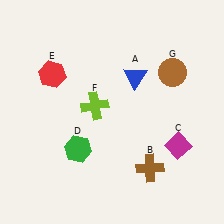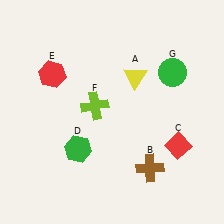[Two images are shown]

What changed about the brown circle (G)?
In Image 1, G is brown. In Image 2, it changed to green.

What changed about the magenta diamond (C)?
In Image 1, C is magenta. In Image 2, it changed to red.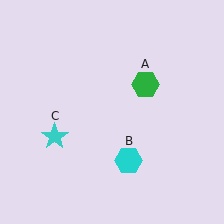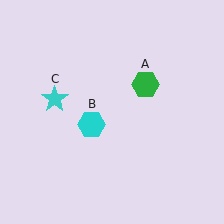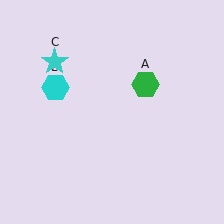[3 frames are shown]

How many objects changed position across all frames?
2 objects changed position: cyan hexagon (object B), cyan star (object C).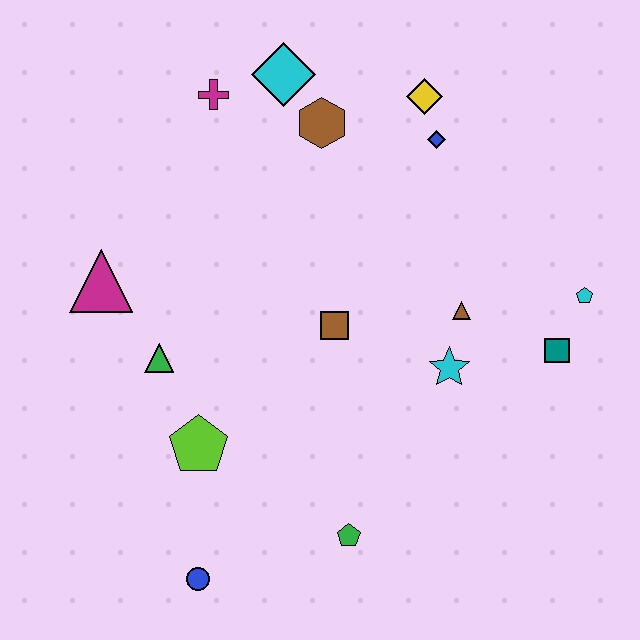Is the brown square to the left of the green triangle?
No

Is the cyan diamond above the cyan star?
Yes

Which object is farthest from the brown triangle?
The blue circle is farthest from the brown triangle.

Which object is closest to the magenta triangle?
The green triangle is closest to the magenta triangle.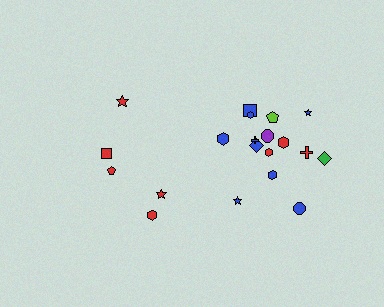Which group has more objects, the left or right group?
The right group.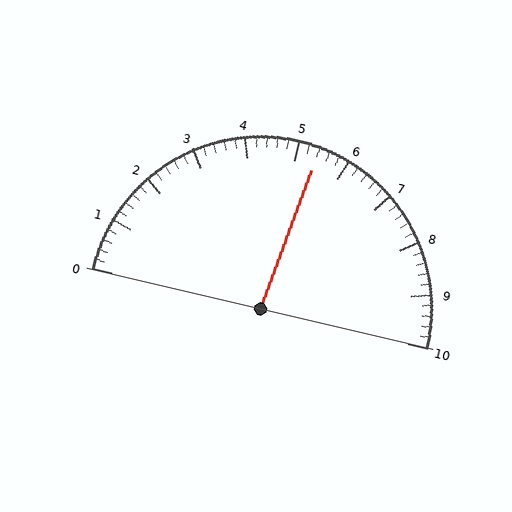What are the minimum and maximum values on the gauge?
The gauge ranges from 0 to 10.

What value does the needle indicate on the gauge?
The needle indicates approximately 5.4.